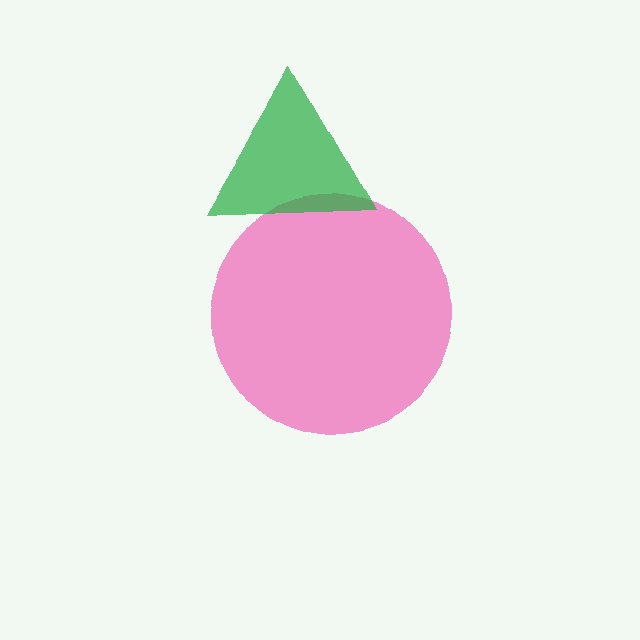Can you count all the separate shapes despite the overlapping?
Yes, there are 2 separate shapes.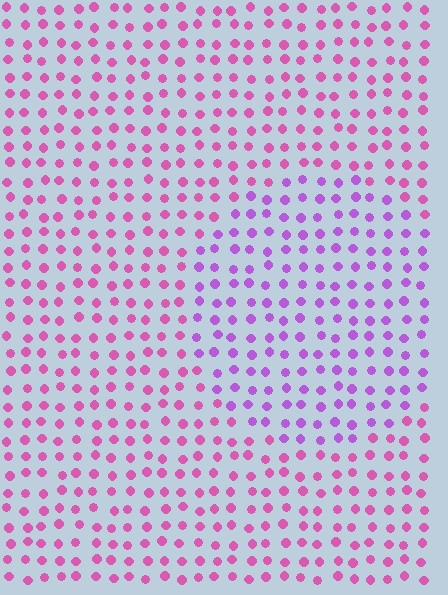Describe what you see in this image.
The image is filled with small pink elements in a uniform arrangement. A circle-shaped region is visible where the elements are tinted to a slightly different hue, forming a subtle color boundary.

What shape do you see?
I see a circle.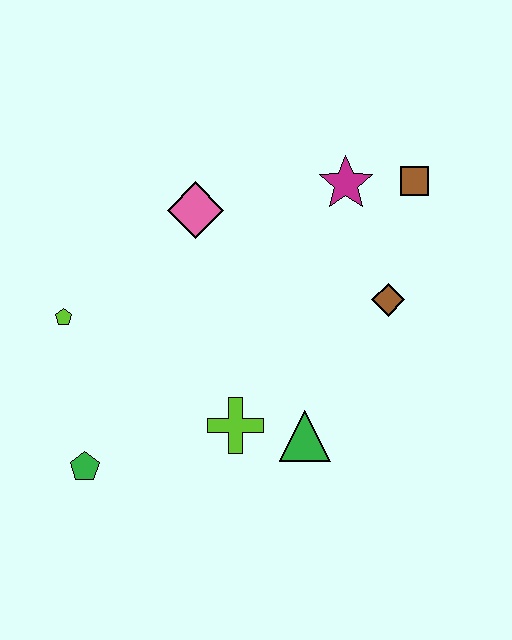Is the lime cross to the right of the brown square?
No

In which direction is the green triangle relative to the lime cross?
The green triangle is to the right of the lime cross.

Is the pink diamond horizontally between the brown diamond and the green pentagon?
Yes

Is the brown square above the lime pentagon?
Yes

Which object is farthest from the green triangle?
The brown square is farthest from the green triangle.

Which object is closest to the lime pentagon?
The green pentagon is closest to the lime pentagon.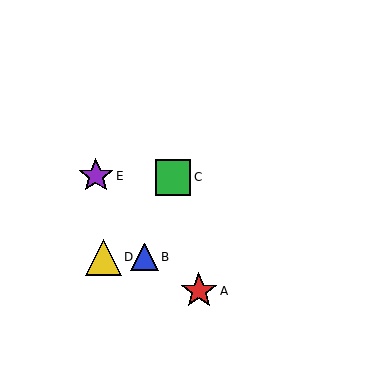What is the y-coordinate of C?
Object C is at y≈177.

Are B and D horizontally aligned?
Yes, both are at y≈257.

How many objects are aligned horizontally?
2 objects (B, D) are aligned horizontally.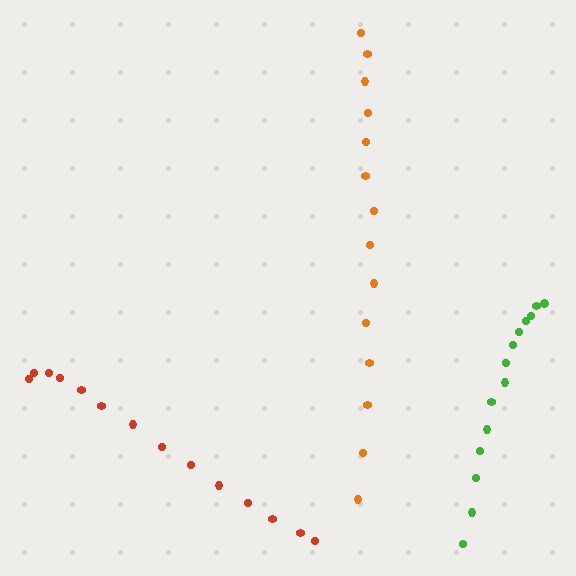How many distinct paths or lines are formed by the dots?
There are 3 distinct paths.